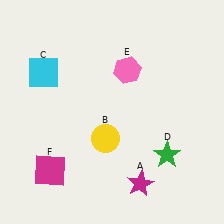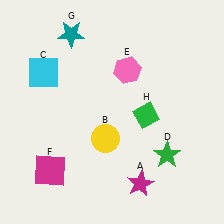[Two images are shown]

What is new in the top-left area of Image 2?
A teal star (G) was added in the top-left area of Image 2.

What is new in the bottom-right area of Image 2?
A green diamond (H) was added in the bottom-right area of Image 2.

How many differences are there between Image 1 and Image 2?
There are 2 differences between the two images.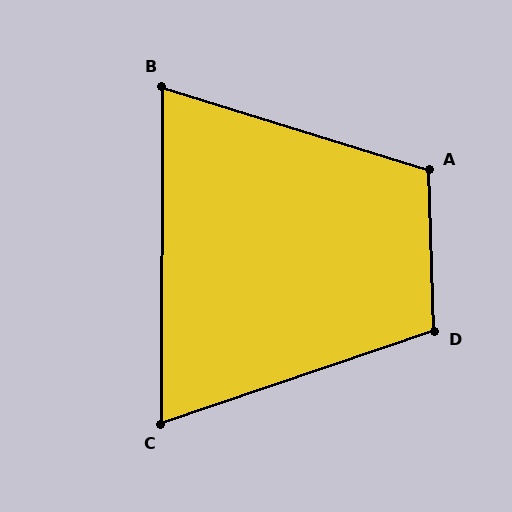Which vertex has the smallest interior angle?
C, at approximately 71 degrees.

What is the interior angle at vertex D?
Approximately 107 degrees (obtuse).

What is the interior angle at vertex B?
Approximately 73 degrees (acute).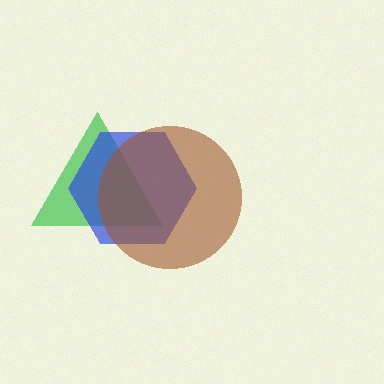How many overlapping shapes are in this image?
There are 3 overlapping shapes in the image.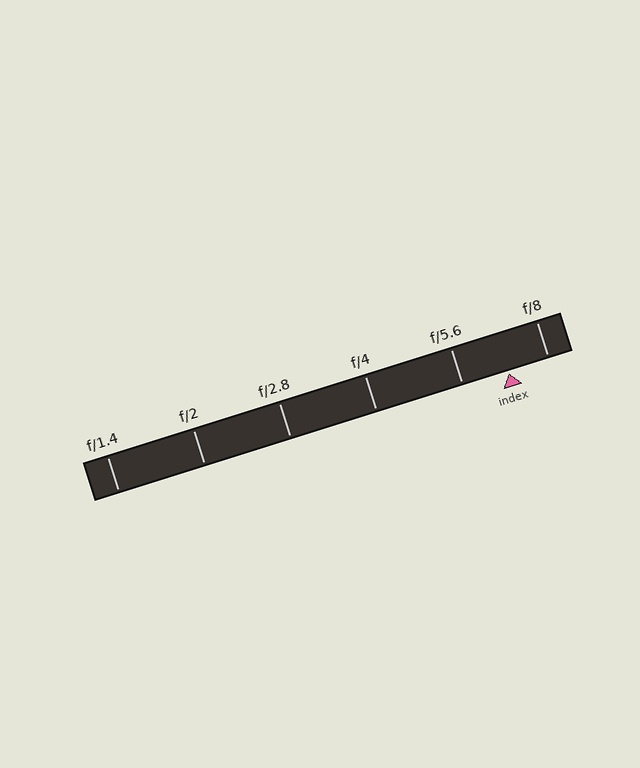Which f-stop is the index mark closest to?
The index mark is closest to f/8.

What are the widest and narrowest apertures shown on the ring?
The widest aperture shown is f/1.4 and the narrowest is f/8.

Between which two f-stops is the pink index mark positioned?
The index mark is between f/5.6 and f/8.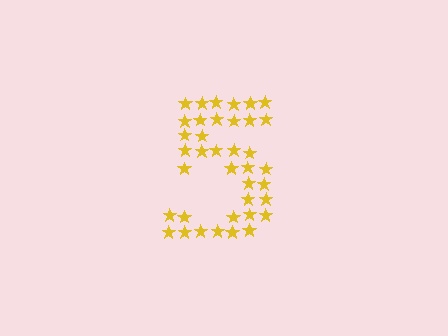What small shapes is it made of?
It is made of small stars.